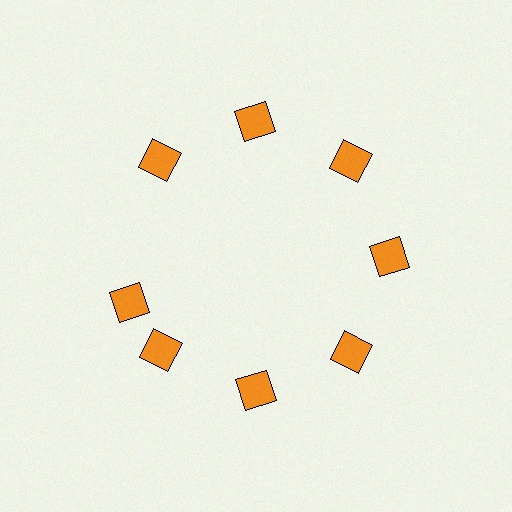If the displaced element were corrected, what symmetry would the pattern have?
It would have 8-fold rotational symmetry — the pattern would map onto itself every 45 degrees.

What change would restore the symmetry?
The symmetry would be restored by rotating it back into even spacing with its neighbors so that all 8 diamonds sit at equal angles and equal distance from the center.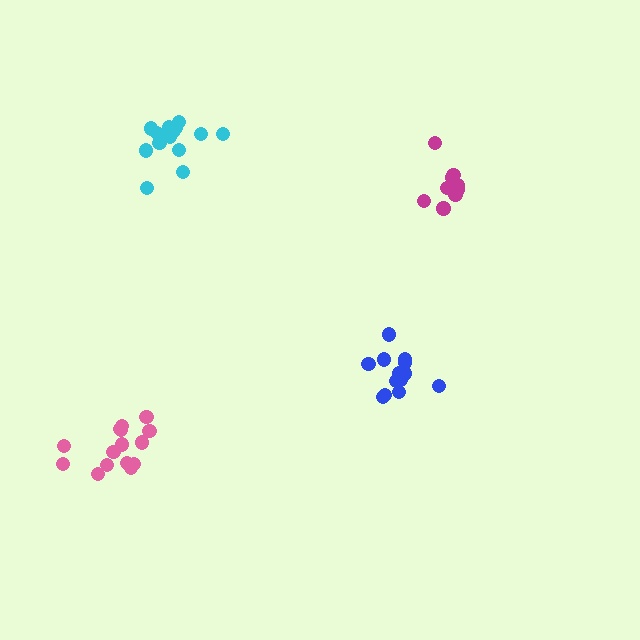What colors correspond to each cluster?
The clusters are colored: pink, cyan, magenta, blue.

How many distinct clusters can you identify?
There are 4 distinct clusters.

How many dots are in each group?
Group 1: 15 dots, Group 2: 14 dots, Group 3: 10 dots, Group 4: 13 dots (52 total).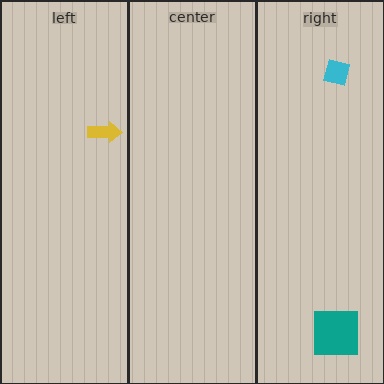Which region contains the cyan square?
The right region.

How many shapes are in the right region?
2.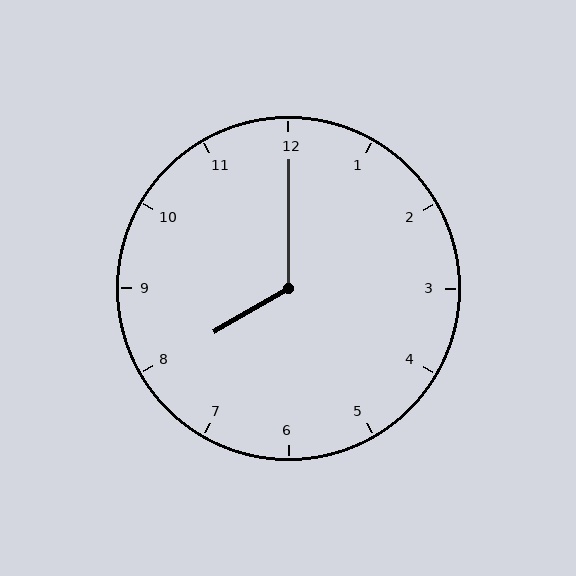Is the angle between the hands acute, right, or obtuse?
It is obtuse.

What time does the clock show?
8:00.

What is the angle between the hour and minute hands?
Approximately 120 degrees.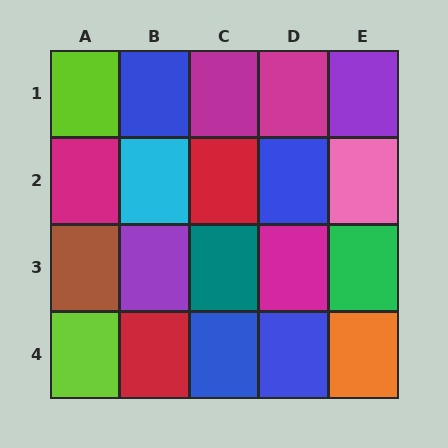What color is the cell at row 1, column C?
Magenta.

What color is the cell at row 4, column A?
Lime.